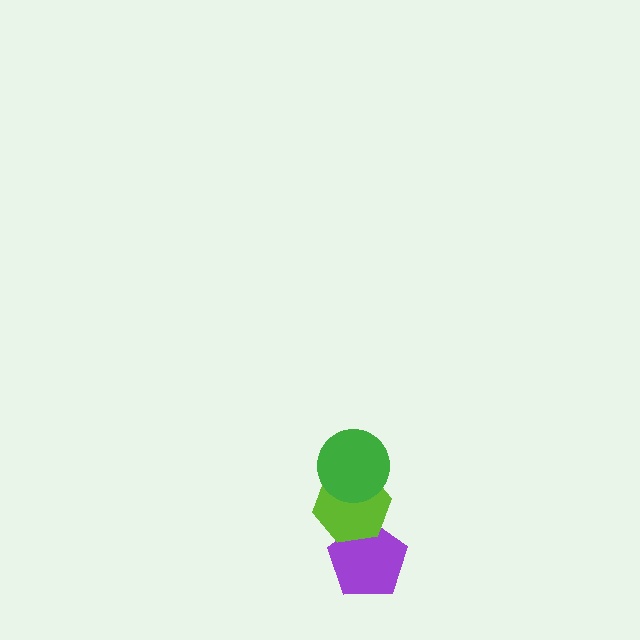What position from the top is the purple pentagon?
The purple pentagon is 3rd from the top.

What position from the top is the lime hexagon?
The lime hexagon is 2nd from the top.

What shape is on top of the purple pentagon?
The lime hexagon is on top of the purple pentagon.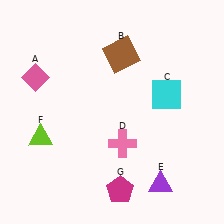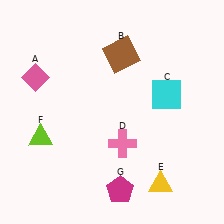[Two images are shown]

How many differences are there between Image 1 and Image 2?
There is 1 difference between the two images.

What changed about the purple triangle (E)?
In Image 1, E is purple. In Image 2, it changed to yellow.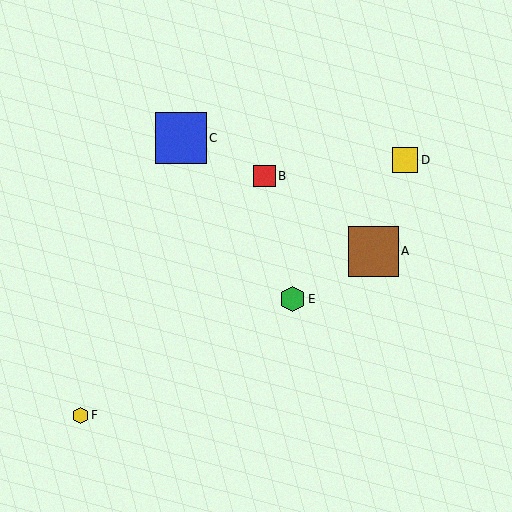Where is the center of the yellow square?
The center of the yellow square is at (405, 160).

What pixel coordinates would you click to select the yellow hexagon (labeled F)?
Click at (80, 415) to select the yellow hexagon F.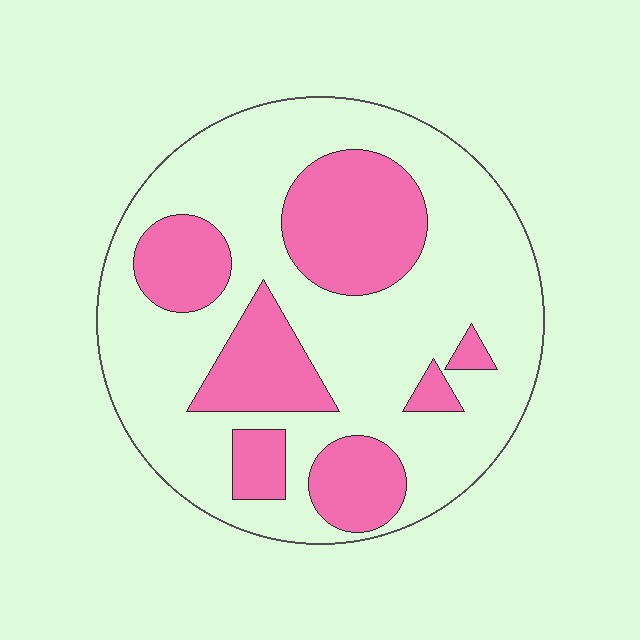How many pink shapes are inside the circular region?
7.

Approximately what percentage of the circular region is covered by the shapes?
Approximately 30%.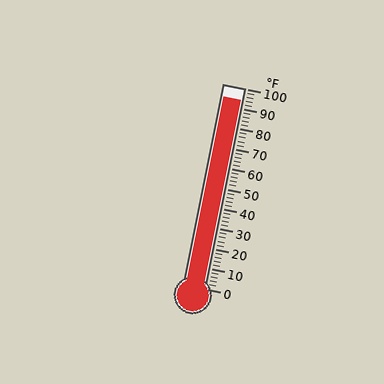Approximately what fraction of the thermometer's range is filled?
The thermometer is filled to approximately 95% of its range.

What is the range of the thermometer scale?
The thermometer scale ranges from 0°F to 100°F.